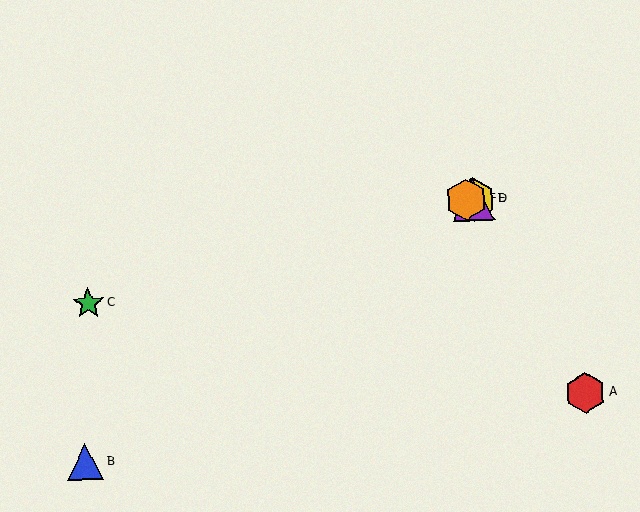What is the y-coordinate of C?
Object C is at y≈303.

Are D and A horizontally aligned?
No, D is at y≈200 and A is at y≈393.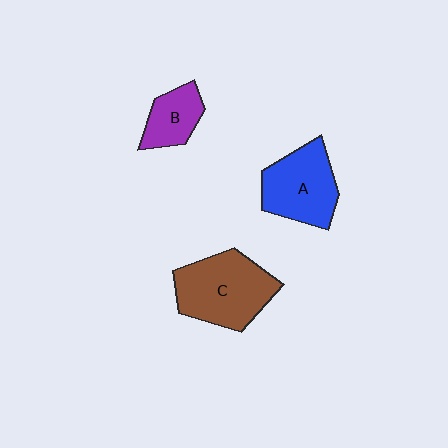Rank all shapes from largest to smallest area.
From largest to smallest: C (brown), A (blue), B (purple).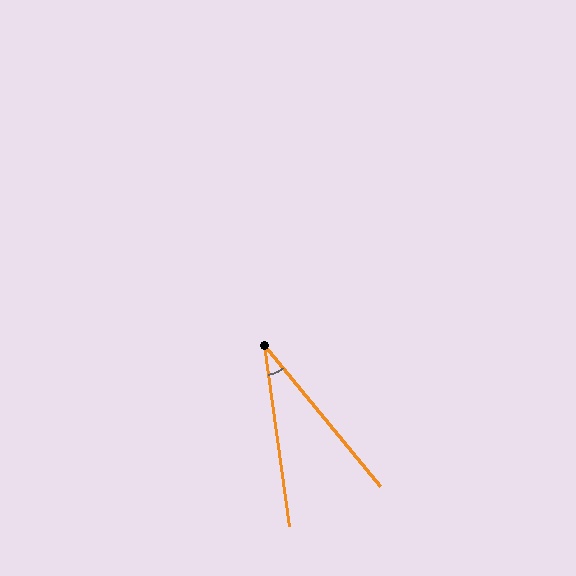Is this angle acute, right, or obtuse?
It is acute.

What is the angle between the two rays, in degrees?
Approximately 32 degrees.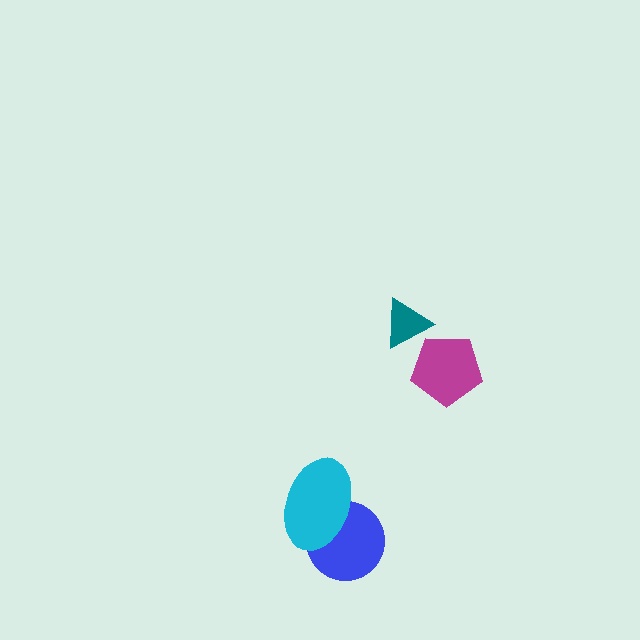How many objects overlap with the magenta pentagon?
0 objects overlap with the magenta pentagon.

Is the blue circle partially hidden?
Yes, it is partially covered by another shape.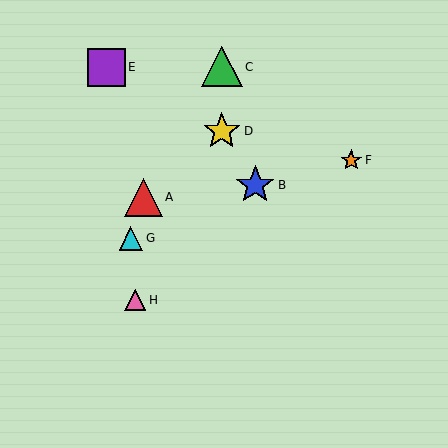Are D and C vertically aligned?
Yes, both are at x≈222.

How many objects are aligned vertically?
2 objects (C, D) are aligned vertically.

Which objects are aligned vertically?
Objects C, D are aligned vertically.